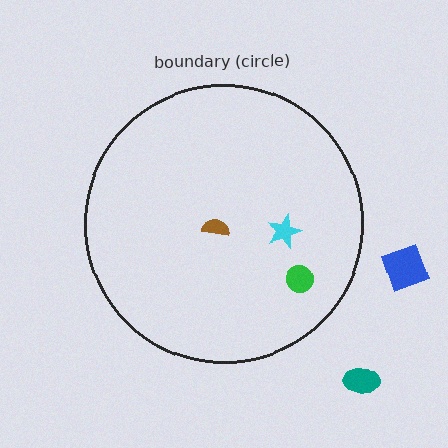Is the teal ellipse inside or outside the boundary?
Outside.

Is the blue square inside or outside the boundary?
Outside.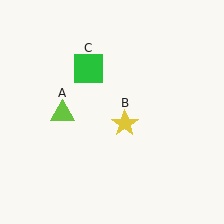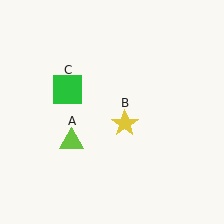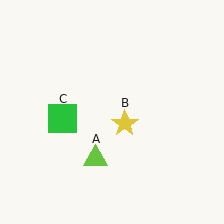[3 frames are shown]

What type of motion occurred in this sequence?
The lime triangle (object A), green square (object C) rotated counterclockwise around the center of the scene.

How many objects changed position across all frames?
2 objects changed position: lime triangle (object A), green square (object C).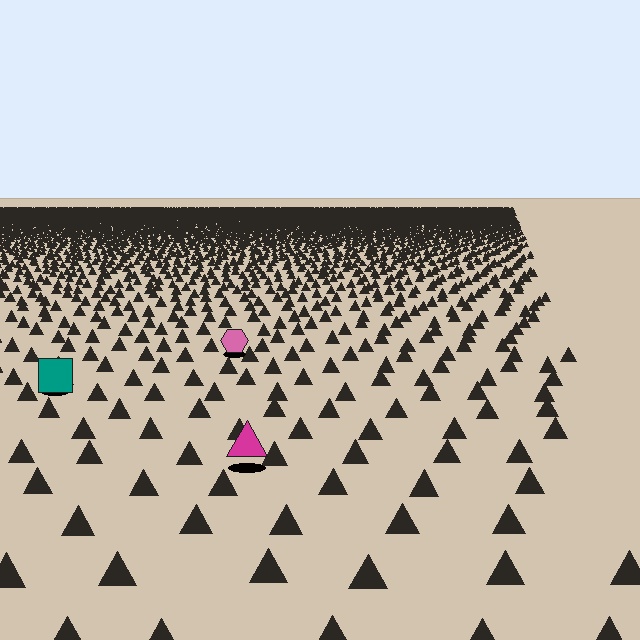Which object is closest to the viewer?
The magenta triangle is closest. The texture marks near it are larger and more spread out.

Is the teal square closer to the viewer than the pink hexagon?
Yes. The teal square is closer — you can tell from the texture gradient: the ground texture is coarser near it.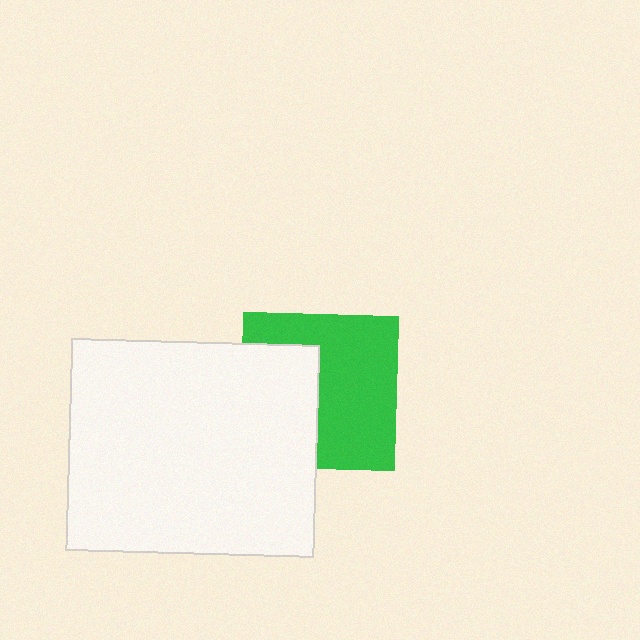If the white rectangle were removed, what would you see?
You would see the complete green square.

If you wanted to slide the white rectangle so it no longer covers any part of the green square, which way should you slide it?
Slide it left — that is the most direct way to separate the two shapes.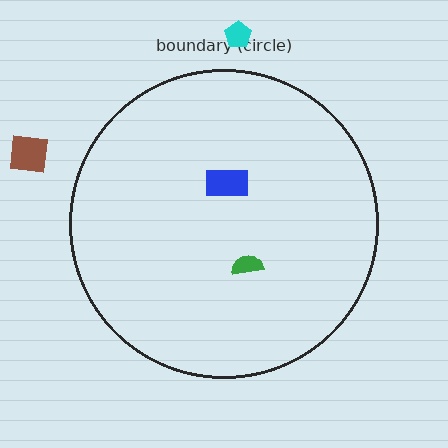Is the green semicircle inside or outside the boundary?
Inside.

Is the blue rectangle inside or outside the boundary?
Inside.